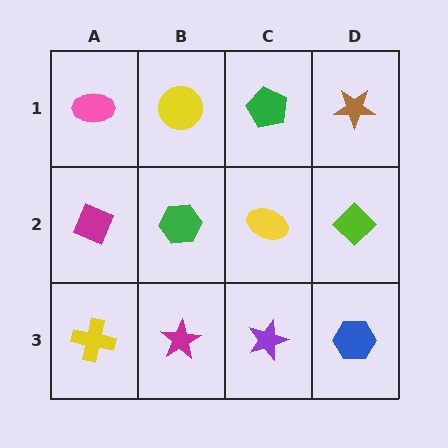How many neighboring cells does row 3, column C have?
3.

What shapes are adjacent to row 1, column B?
A green hexagon (row 2, column B), a pink ellipse (row 1, column A), a green pentagon (row 1, column C).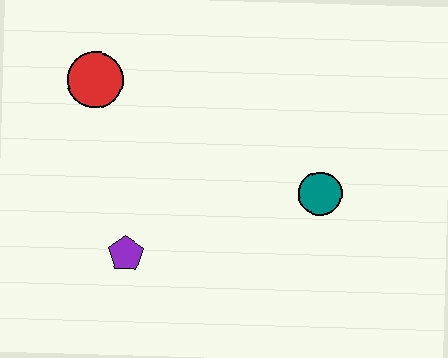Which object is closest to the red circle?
The purple pentagon is closest to the red circle.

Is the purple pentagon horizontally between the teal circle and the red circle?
Yes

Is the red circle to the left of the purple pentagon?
Yes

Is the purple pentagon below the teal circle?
Yes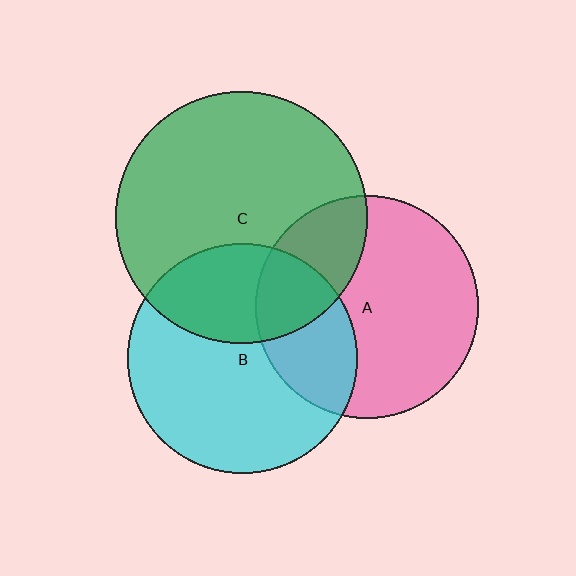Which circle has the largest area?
Circle C (green).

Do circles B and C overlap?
Yes.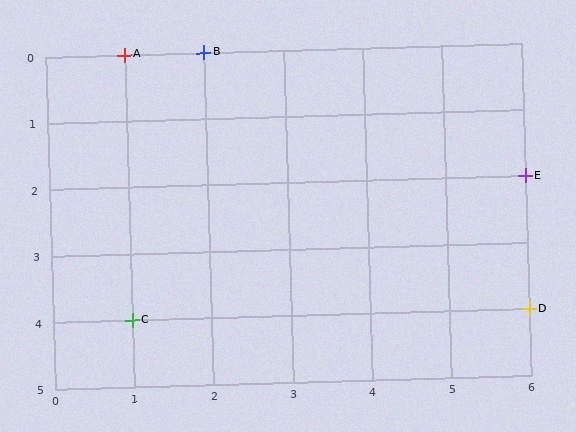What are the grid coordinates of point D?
Point D is at grid coordinates (6, 4).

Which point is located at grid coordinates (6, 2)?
Point E is at (6, 2).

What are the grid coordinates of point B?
Point B is at grid coordinates (2, 0).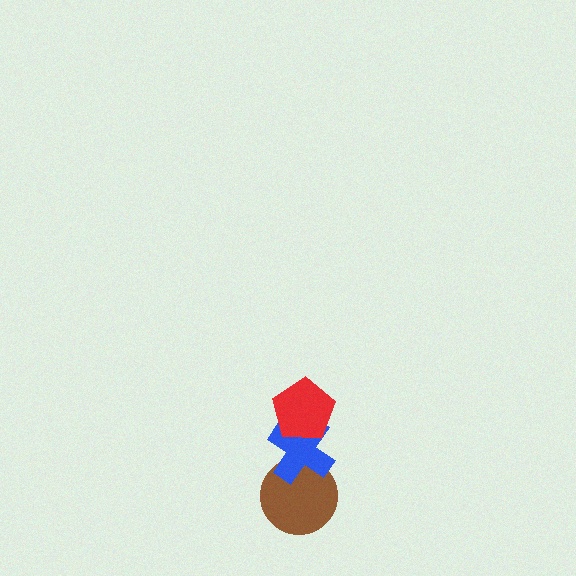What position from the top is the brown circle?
The brown circle is 3rd from the top.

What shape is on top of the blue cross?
The red pentagon is on top of the blue cross.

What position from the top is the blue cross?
The blue cross is 2nd from the top.